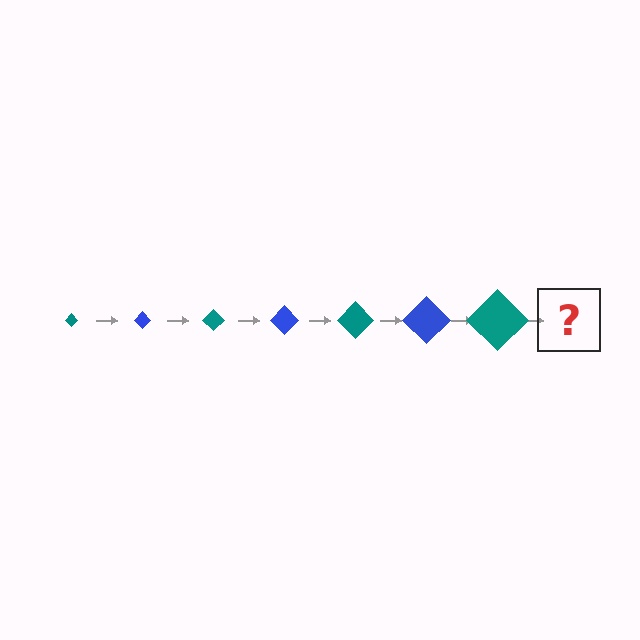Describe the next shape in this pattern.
It should be a blue diamond, larger than the previous one.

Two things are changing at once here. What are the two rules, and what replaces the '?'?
The two rules are that the diamond grows larger each step and the color cycles through teal and blue. The '?' should be a blue diamond, larger than the previous one.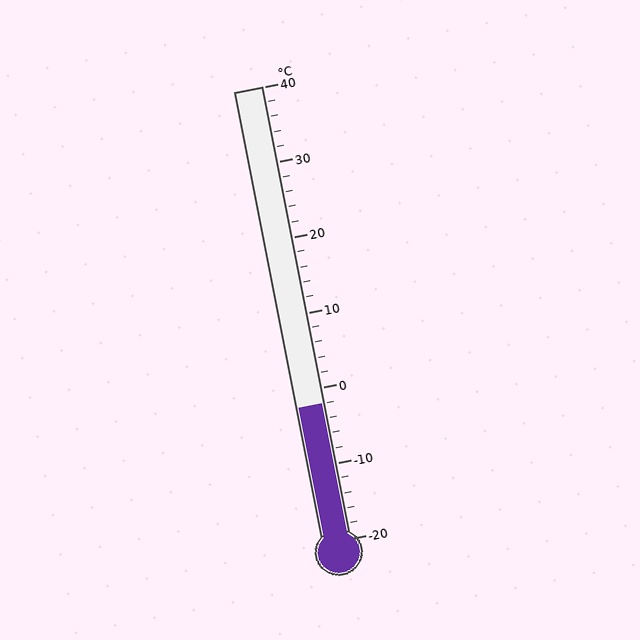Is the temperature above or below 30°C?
The temperature is below 30°C.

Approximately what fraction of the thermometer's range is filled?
The thermometer is filled to approximately 30% of its range.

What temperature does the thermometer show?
The thermometer shows approximately -2°C.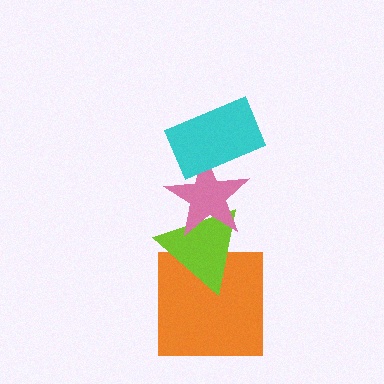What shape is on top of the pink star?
The cyan rectangle is on top of the pink star.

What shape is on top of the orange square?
The lime triangle is on top of the orange square.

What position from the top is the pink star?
The pink star is 2nd from the top.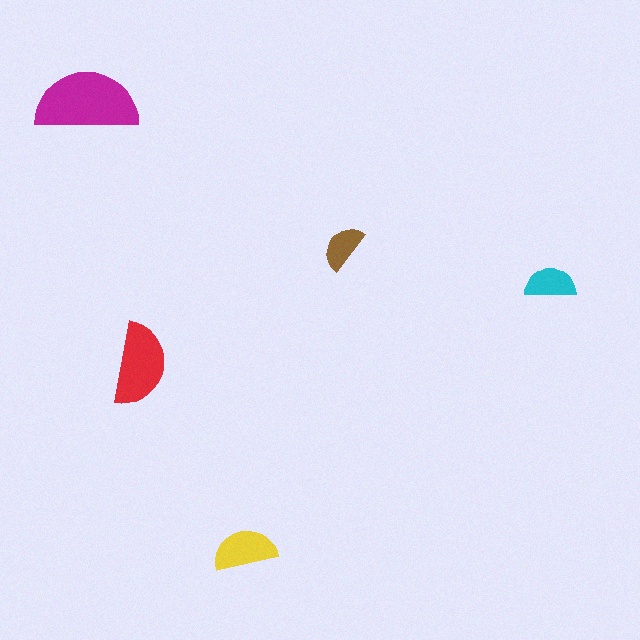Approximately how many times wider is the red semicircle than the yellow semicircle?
About 1.5 times wider.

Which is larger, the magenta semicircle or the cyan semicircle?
The magenta one.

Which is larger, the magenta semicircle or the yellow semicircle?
The magenta one.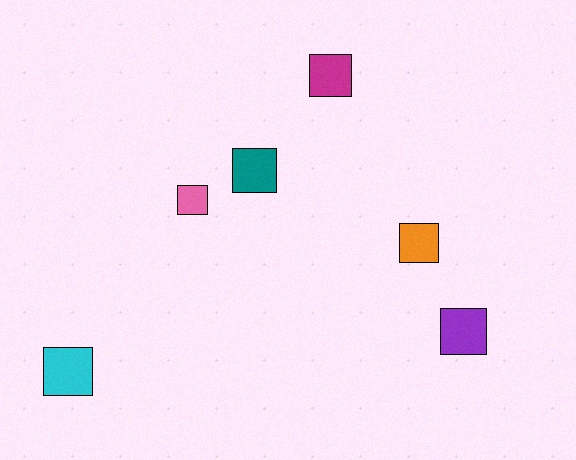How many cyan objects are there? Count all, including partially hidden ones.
There is 1 cyan object.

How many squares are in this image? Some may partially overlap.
There are 6 squares.